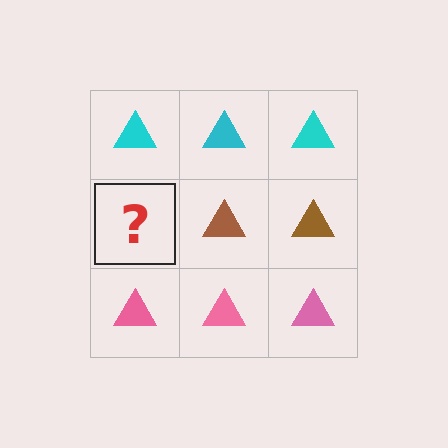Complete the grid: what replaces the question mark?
The question mark should be replaced with a brown triangle.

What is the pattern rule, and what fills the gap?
The rule is that each row has a consistent color. The gap should be filled with a brown triangle.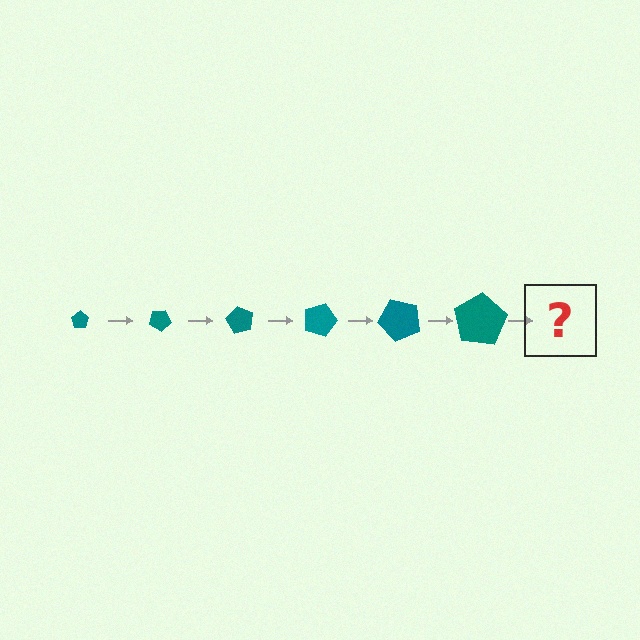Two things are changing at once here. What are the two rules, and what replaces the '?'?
The two rules are that the pentagon grows larger each step and it rotates 30 degrees each step. The '?' should be a pentagon, larger than the previous one and rotated 180 degrees from the start.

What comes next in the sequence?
The next element should be a pentagon, larger than the previous one and rotated 180 degrees from the start.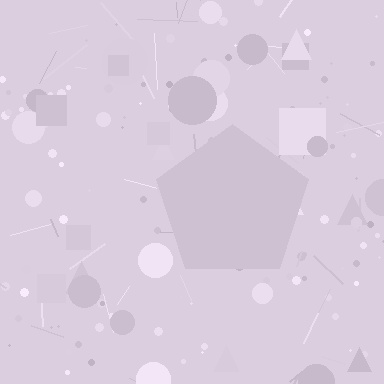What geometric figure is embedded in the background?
A pentagon is embedded in the background.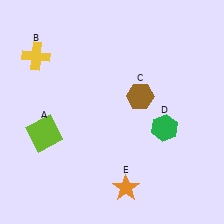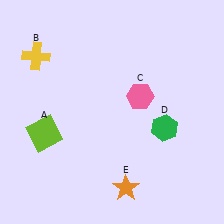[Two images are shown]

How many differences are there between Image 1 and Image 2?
There is 1 difference between the two images.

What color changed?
The hexagon (C) changed from brown in Image 1 to pink in Image 2.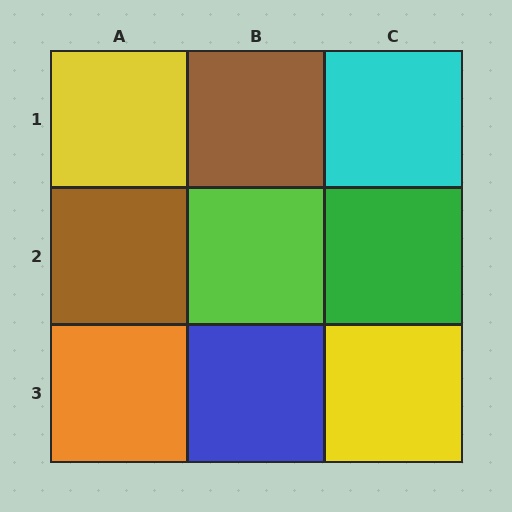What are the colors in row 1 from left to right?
Yellow, brown, cyan.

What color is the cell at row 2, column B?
Lime.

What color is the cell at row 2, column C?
Green.